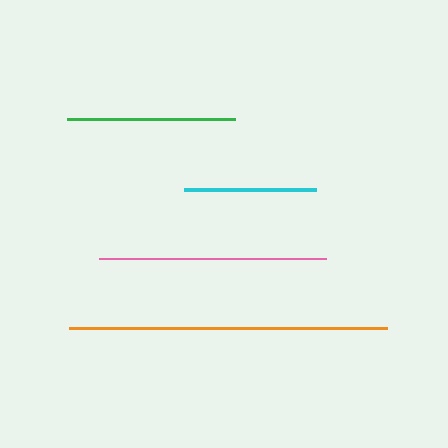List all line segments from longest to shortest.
From longest to shortest: orange, pink, green, cyan.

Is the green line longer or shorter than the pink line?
The pink line is longer than the green line.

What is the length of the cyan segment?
The cyan segment is approximately 133 pixels long.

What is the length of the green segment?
The green segment is approximately 168 pixels long.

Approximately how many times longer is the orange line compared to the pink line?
The orange line is approximately 1.4 times the length of the pink line.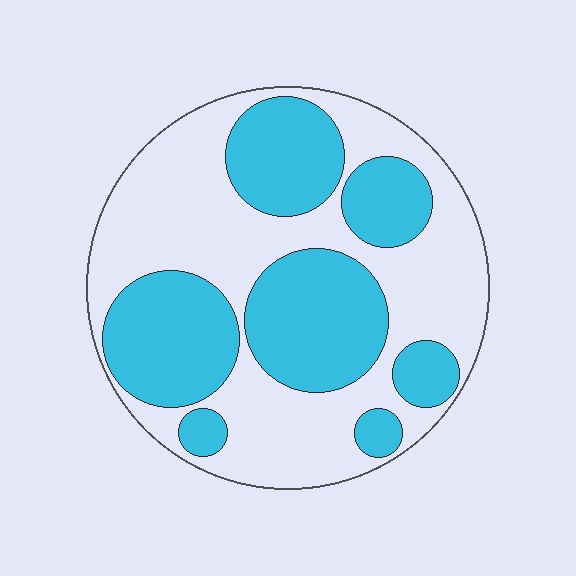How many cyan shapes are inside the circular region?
7.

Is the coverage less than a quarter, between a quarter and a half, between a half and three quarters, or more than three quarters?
Between a quarter and a half.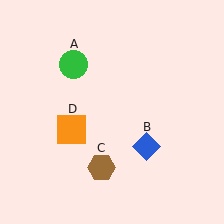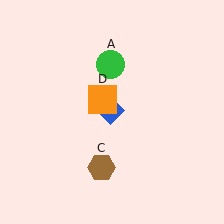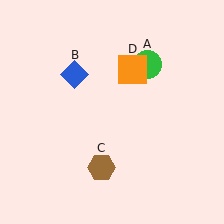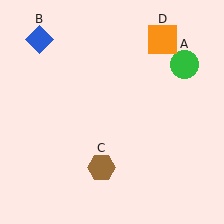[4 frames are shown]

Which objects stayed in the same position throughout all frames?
Brown hexagon (object C) remained stationary.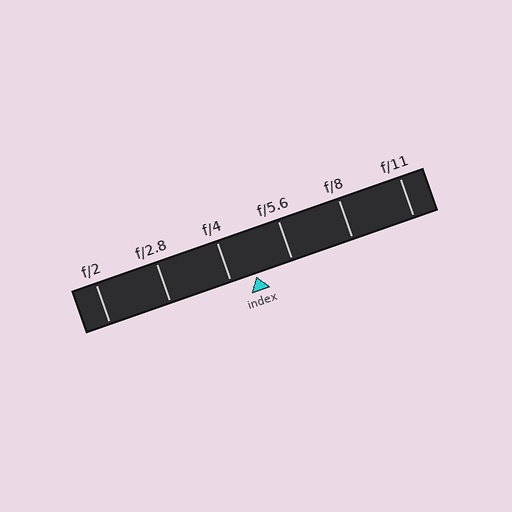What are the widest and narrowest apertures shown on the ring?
The widest aperture shown is f/2 and the narrowest is f/11.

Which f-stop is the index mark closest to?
The index mark is closest to f/4.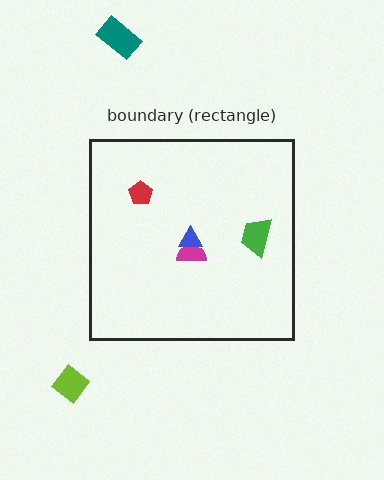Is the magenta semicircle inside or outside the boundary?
Inside.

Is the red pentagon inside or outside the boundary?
Inside.